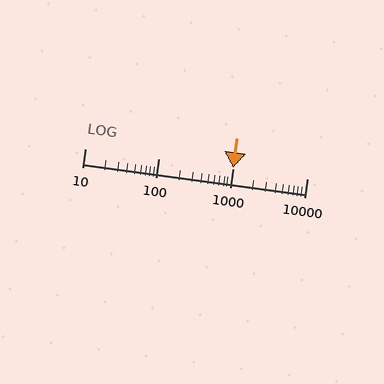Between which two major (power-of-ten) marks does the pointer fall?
The pointer is between 1000 and 10000.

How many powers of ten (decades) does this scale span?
The scale spans 3 decades, from 10 to 10000.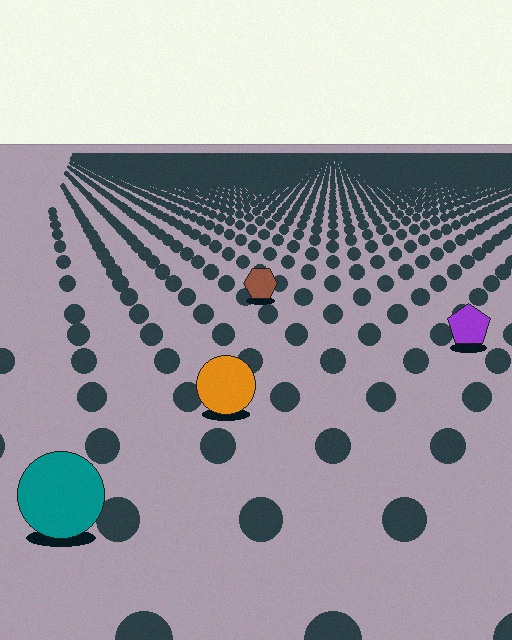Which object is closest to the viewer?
The teal circle is closest. The texture marks near it are larger and more spread out.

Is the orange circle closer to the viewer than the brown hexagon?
Yes. The orange circle is closer — you can tell from the texture gradient: the ground texture is coarser near it.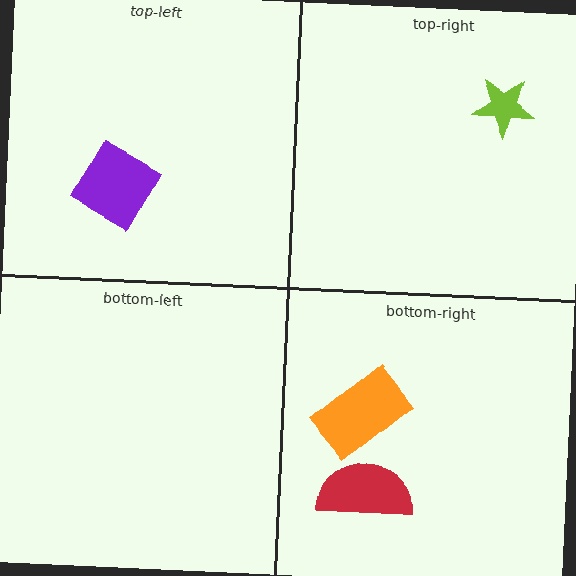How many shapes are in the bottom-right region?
2.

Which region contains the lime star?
The top-right region.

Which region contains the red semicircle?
The bottom-right region.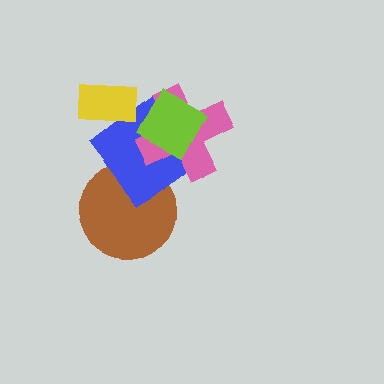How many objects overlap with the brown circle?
1 object overlaps with the brown circle.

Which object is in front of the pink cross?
The lime diamond is in front of the pink cross.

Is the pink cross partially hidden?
Yes, it is partially covered by another shape.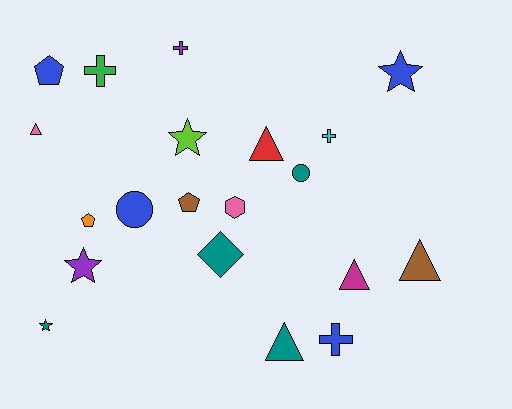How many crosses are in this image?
There are 4 crosses.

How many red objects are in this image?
There is 1 red object.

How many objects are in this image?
There are 20 objects.